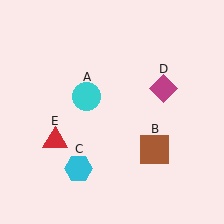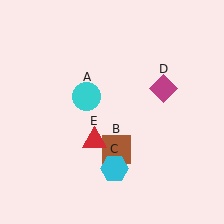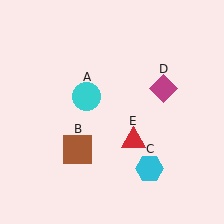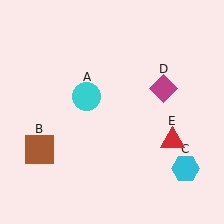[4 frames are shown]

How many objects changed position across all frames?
3 objects changed position: brown square (object B), cyan hexagon (object C), red triangle (object E).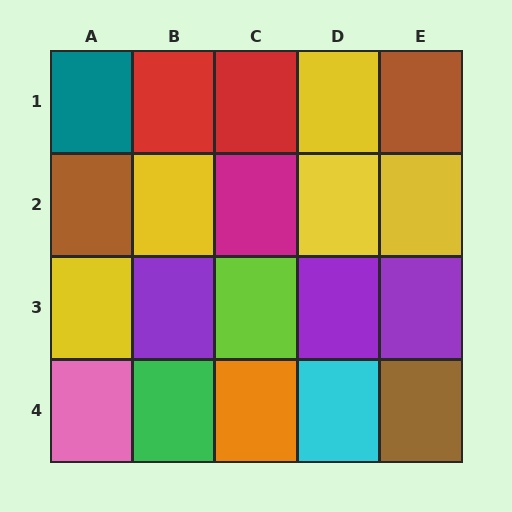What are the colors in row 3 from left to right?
Yellow, purple, lime, purple, purple.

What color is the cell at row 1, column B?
Red.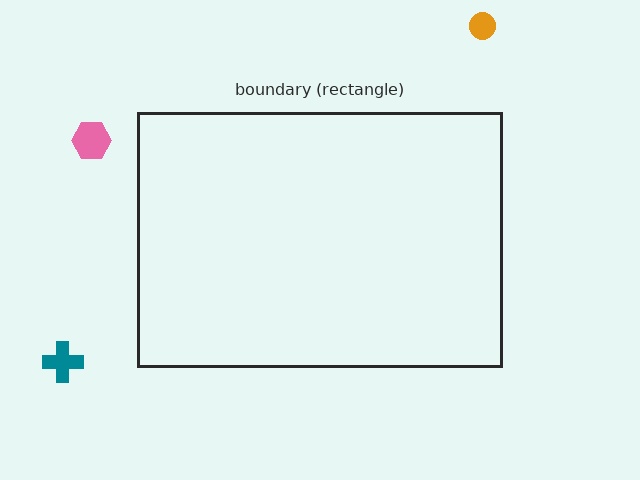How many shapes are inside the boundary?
0 inside, 3 outside.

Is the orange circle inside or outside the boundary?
Outside.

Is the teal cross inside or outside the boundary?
Outside.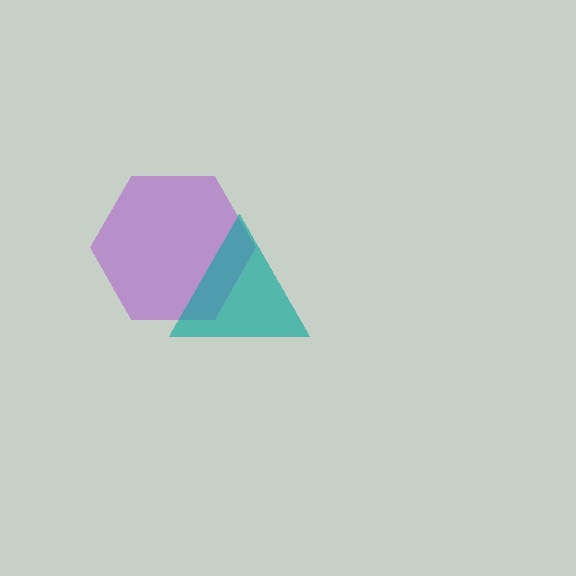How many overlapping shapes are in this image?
There are 2 overlapping shapes in the image.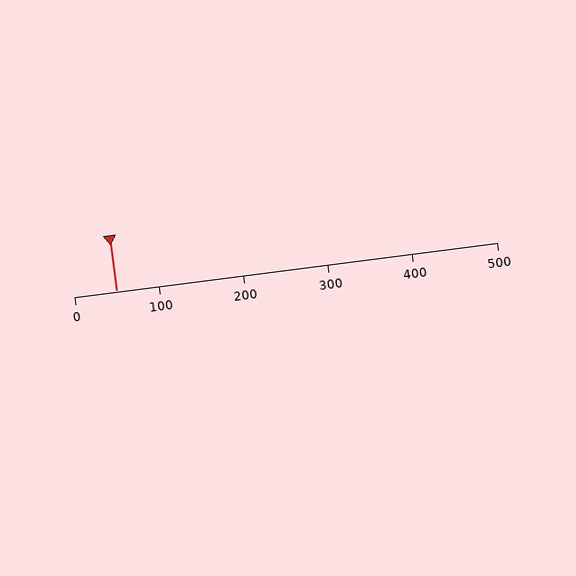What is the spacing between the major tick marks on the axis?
The major ticks are spaced 100 apart.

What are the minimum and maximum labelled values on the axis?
The axis runs from 0 to 500.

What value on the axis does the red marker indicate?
The marker indicates approximately 50.